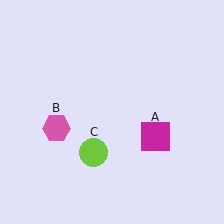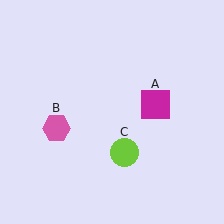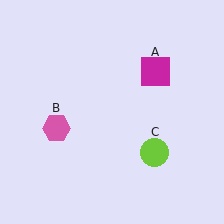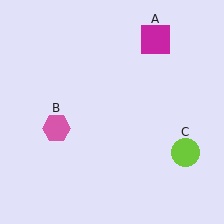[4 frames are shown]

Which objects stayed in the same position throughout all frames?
Pink hexagon (object B) remained stationary.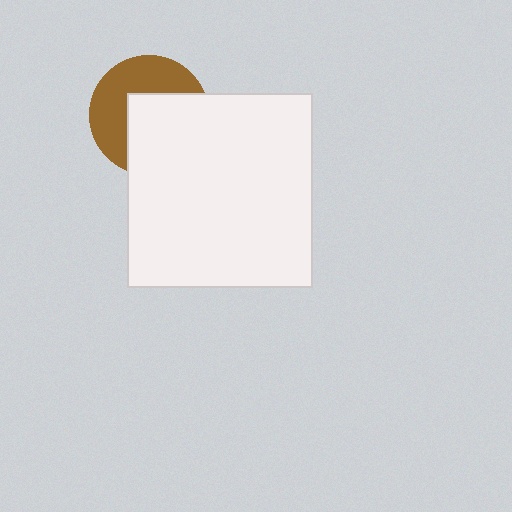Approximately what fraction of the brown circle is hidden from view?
Roughly 51% of the brown circle is hidden behind the white rectangle.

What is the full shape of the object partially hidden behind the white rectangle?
The partially hidden object is a brown circle.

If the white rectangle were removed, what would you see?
You would see the complete brown circle.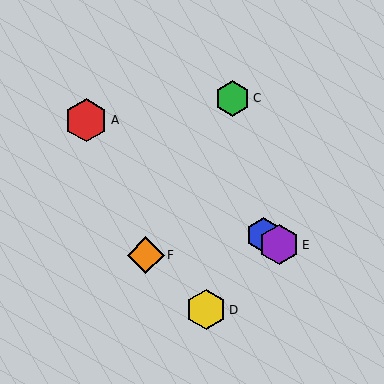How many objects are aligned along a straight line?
3 objects (A, B, E) are aligned along a straight line.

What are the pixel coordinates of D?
Object D is at (206, 310).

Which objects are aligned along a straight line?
Objects A, B, E are aligned along a straight line.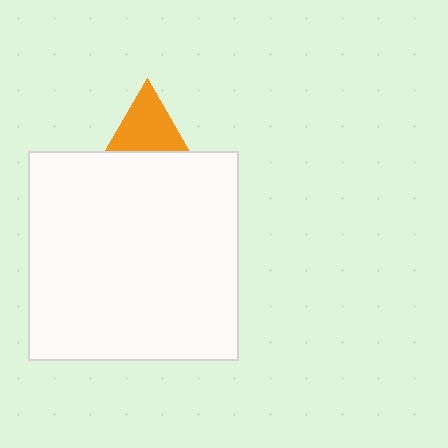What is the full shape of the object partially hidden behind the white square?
The partially hidden object is an orange triangle.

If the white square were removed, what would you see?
You would see the complete orange triangle.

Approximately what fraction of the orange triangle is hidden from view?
Roughly 47% of the orange triangle is hidden behind the white square.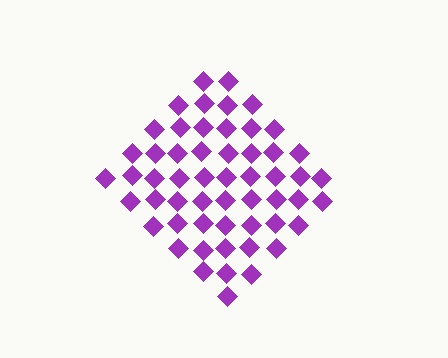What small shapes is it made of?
It is made of small diamonds.